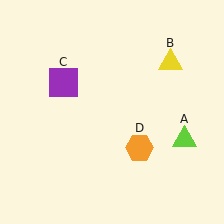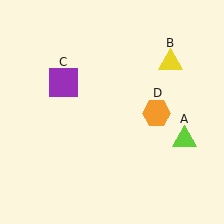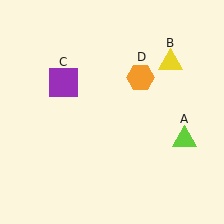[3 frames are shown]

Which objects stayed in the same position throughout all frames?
Lime triangle (object A) and yellow triangle (object B) and purple square (object C) remained stationary.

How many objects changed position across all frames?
1 object changed position: orange hexagon (object D).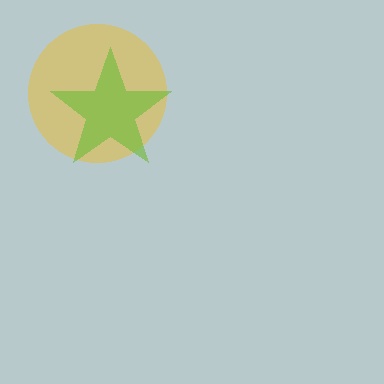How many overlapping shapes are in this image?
There are 2 overlapping shapes in the image.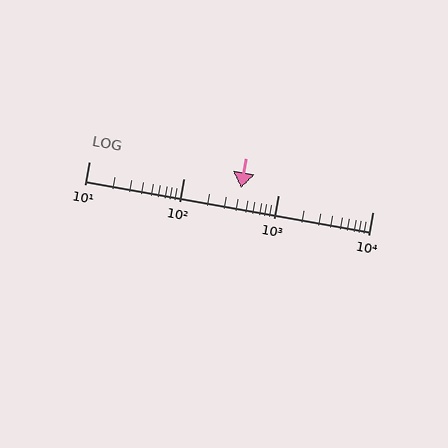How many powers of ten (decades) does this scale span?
The scale spans 3 decades, from 10 to 10000.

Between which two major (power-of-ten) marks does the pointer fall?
The pointer is between 100 and 1000.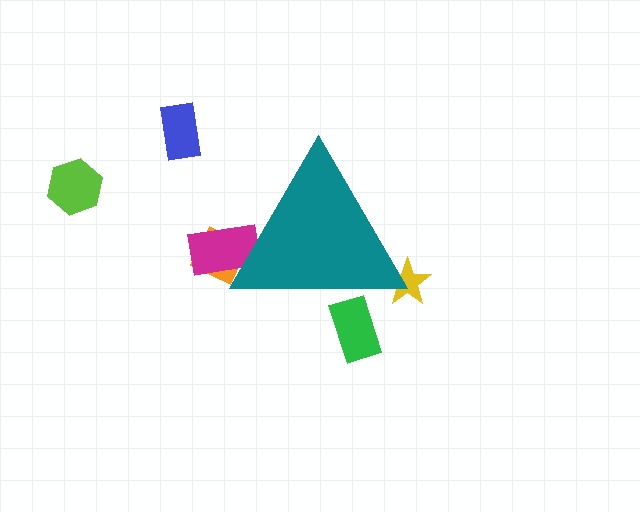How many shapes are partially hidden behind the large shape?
4 shapes are partially hidden.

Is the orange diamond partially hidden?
Yes, the orange diamond is partially hidden behind the teal triangle.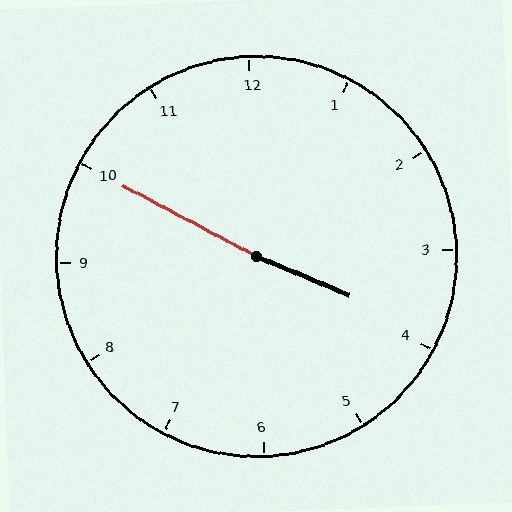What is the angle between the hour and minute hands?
Approximately 175 degrees.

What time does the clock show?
3:50.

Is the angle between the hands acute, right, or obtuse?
It is obtuse.